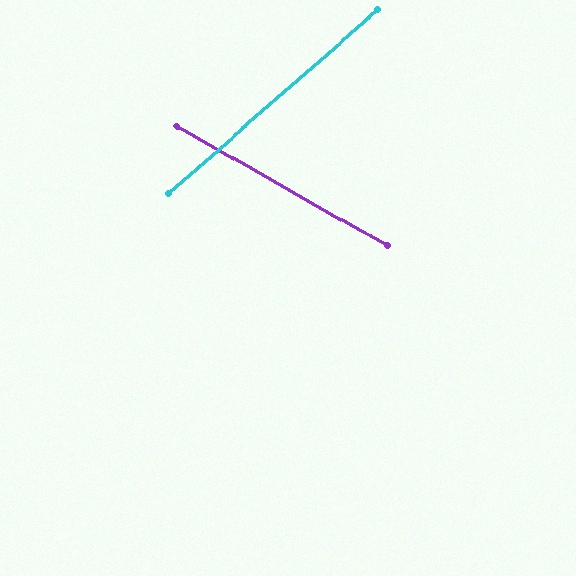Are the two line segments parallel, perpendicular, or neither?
Neither parallel nor perpendicular — they differ by about 71°.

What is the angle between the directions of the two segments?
Approximately 71 degrees.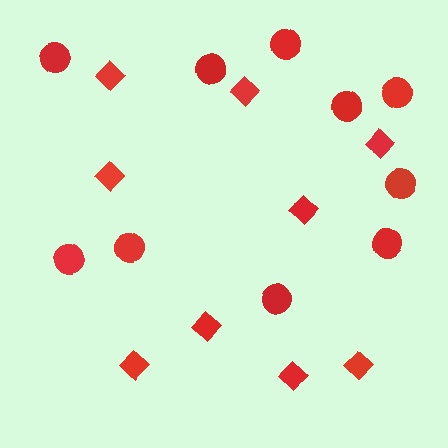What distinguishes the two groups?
There are 2 groups: one group of diamonds (9) and one group of circles (10).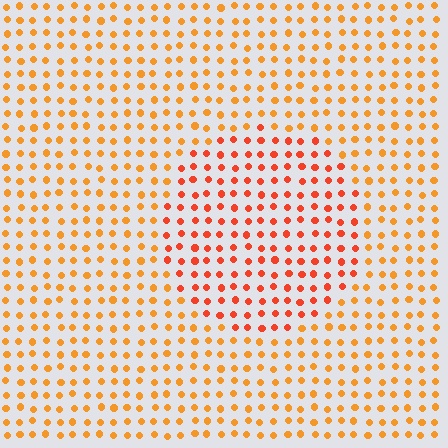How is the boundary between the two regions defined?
The boundary is defined purely by a slight shift in hue (about 26 degrees). Spacing, size, and orientation are identical on both sides.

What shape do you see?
I see a circle.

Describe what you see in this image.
The image is filled with small orange elements in a uniform arrangement. A circle-shaped region is visible where the elements are tinted to a slightly different hue, forming a subtle color boundary.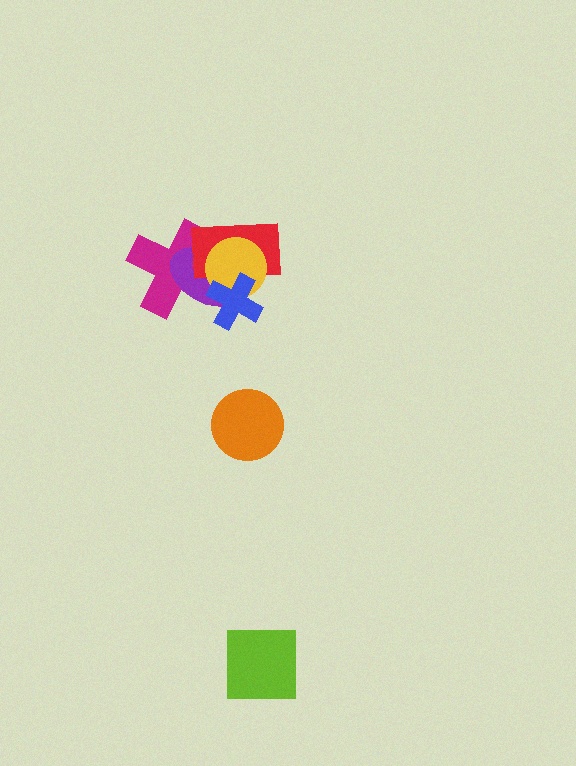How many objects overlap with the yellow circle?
4 objects overlap with the yellow circle.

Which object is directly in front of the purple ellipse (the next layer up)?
The red rectangle is directly in front of the purple ellipse.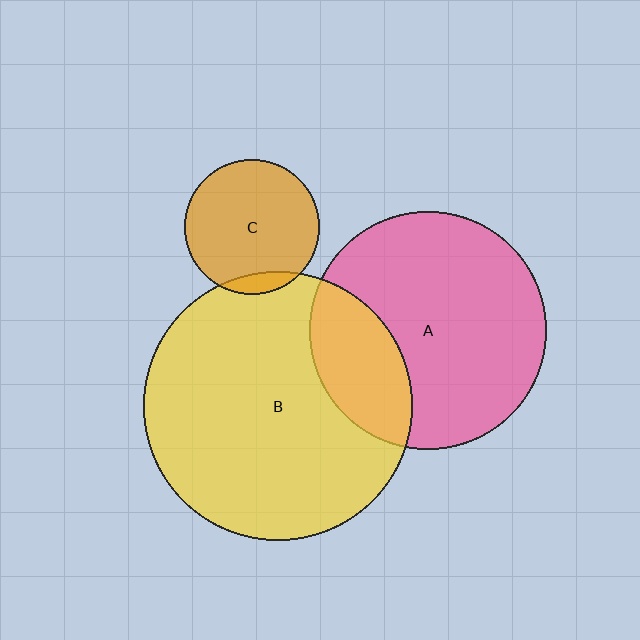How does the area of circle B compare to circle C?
Approximately 4.0 times.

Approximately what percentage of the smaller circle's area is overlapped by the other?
Approximately 10%.